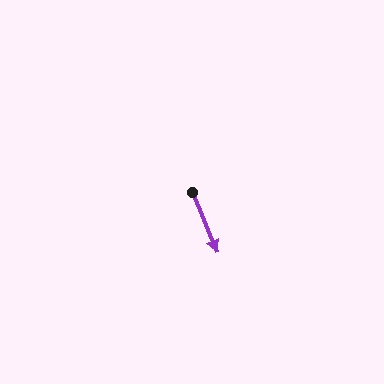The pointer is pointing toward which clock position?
Roughly 5 o'clock.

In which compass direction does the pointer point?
Southeast.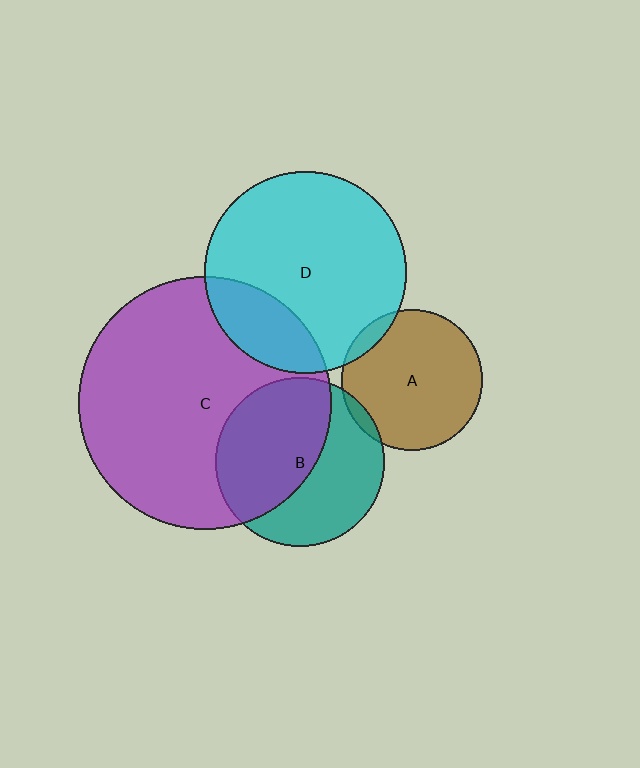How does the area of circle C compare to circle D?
Approximately 1.6 times.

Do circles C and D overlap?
Yes.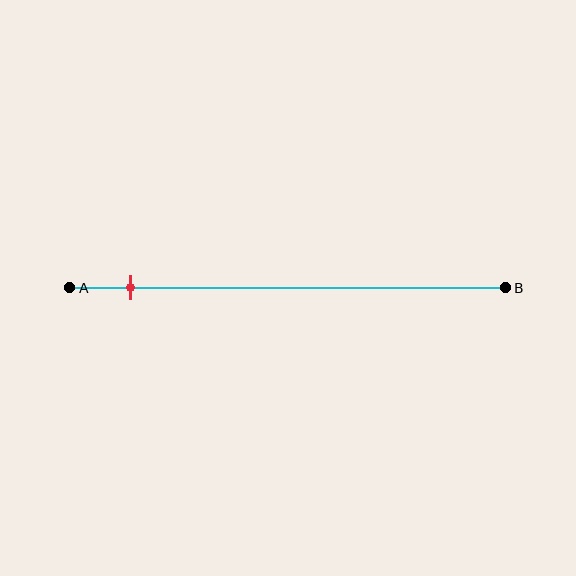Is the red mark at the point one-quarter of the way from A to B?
No, the mark is at about 15% from A, not at the 25% one-quarter point.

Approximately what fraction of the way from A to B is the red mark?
The red mark is approximately 15% of the way from A to B.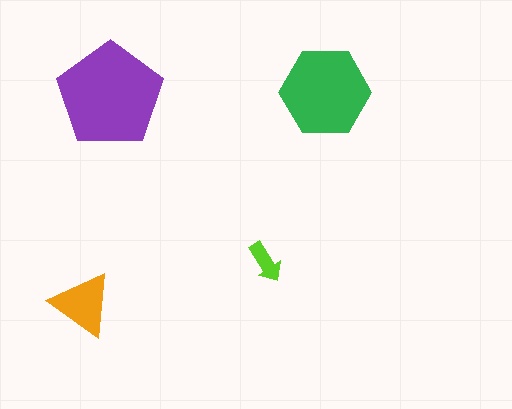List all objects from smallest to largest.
The lime arrow, the orange triangle, the green hexagon, the purple pentagon.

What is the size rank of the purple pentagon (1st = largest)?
1st.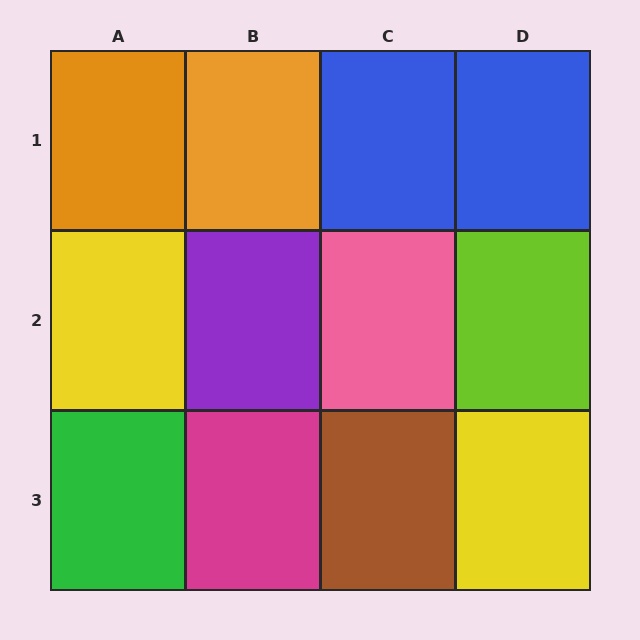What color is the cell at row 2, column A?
Yellow.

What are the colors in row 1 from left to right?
Orange, orange, blue, blue.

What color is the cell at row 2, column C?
Pink.